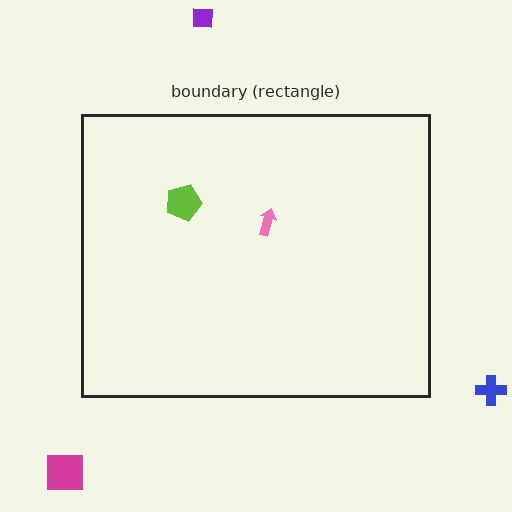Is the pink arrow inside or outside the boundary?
Inside.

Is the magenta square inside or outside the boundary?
Outside.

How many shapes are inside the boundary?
2 inside, 3 outside.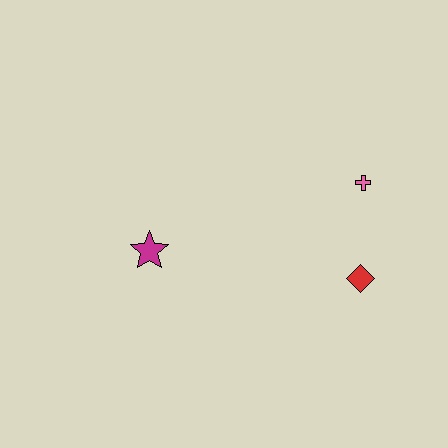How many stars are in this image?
There is 1 star.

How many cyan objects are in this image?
There are no cyan objects.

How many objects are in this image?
There are 3 objects.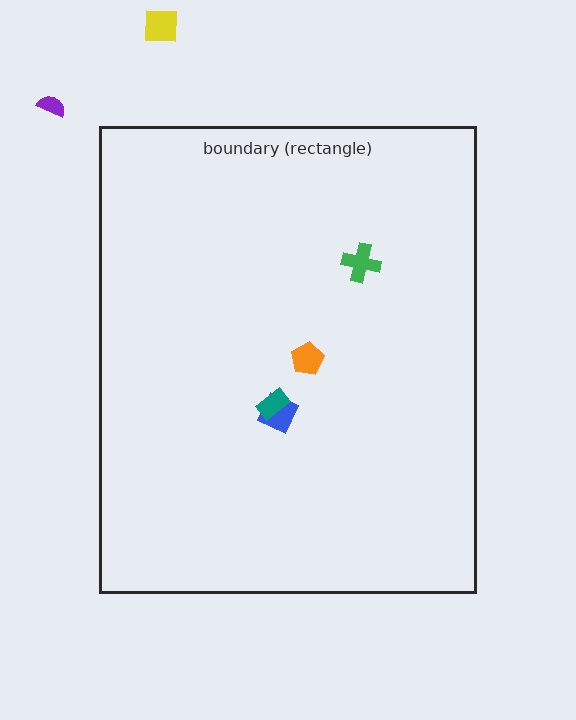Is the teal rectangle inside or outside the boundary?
Inside.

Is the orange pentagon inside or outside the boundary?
Inside.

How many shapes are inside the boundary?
4 inside, 2 outside.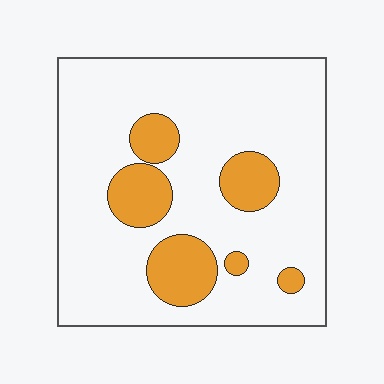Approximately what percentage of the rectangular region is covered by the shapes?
Approximately 20%.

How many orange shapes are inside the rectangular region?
6.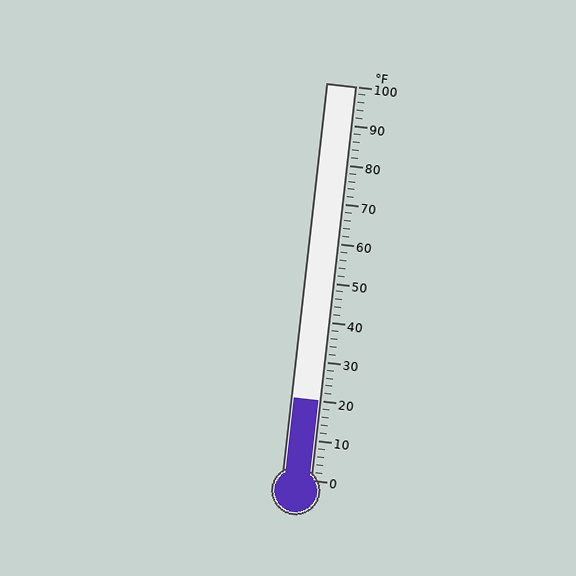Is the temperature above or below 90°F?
The temperature is below 90°F.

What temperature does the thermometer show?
The thermometer shows approximately 20°F.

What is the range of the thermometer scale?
The thermometer scale ranges from 0°F to 100°F.